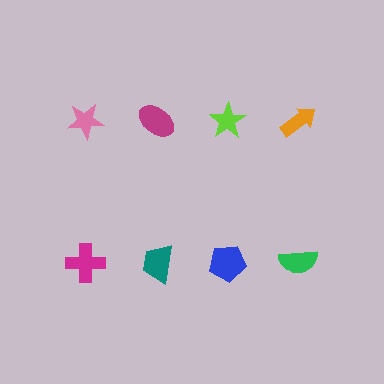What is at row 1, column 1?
A pink star.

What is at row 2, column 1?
A magenta cross.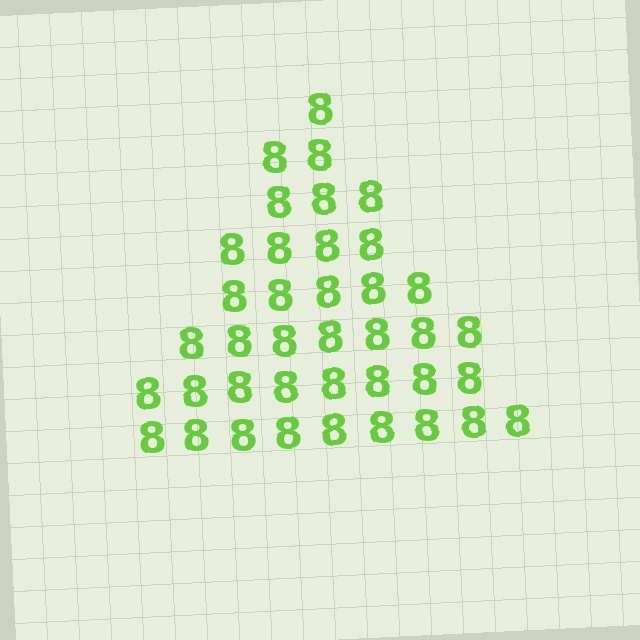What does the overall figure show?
The overall figure shows a triangle.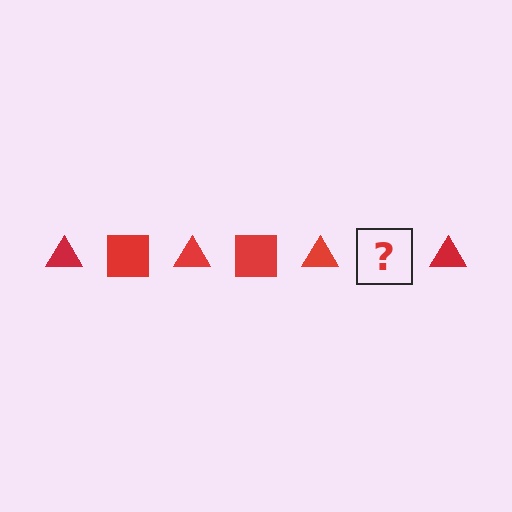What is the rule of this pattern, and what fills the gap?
The rule is that the pattern cycles through triangle, square shapes in red. The gap should be filled with a red square.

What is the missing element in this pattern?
The missing element is a red square.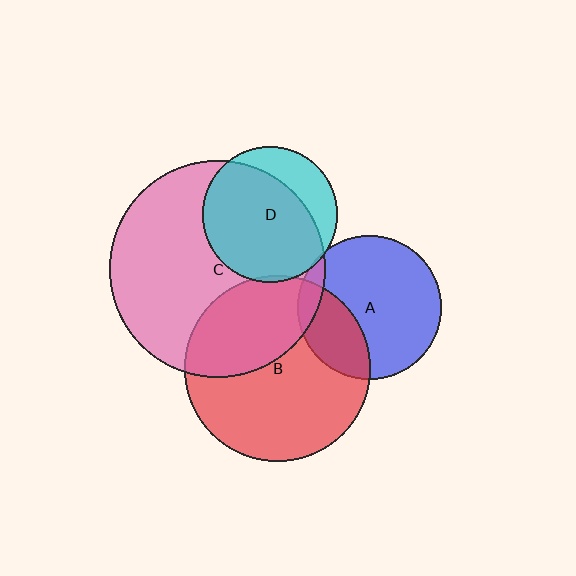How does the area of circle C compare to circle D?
Approximately 2.5 times.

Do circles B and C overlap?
Yes.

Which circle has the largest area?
Circle C (pink).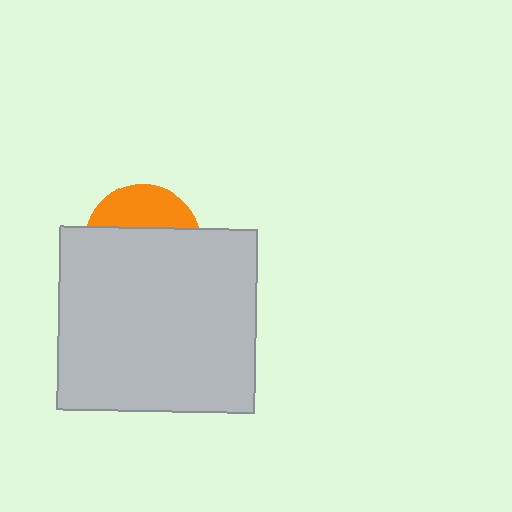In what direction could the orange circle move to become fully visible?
The orange circle could move up. That would shift it out from behind the light gray rectangle entirely.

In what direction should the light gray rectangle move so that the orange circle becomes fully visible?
The light gray rectangle should move down. That is the shortest direction to clear the overlap and leave the orange circle fully visible.